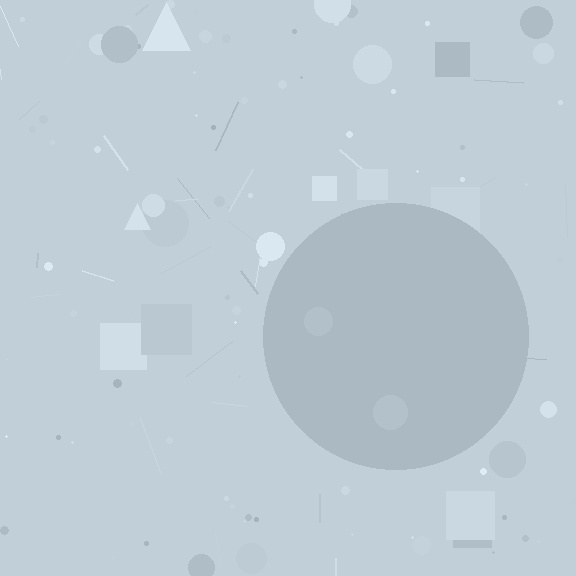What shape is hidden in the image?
A circle is hidden in the image.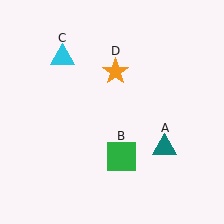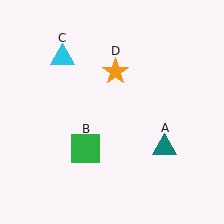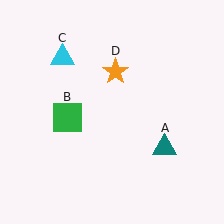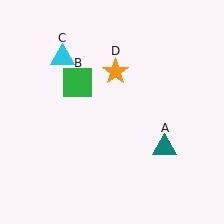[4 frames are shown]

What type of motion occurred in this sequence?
The green square (object B) rotated clockwise around the center of the scene.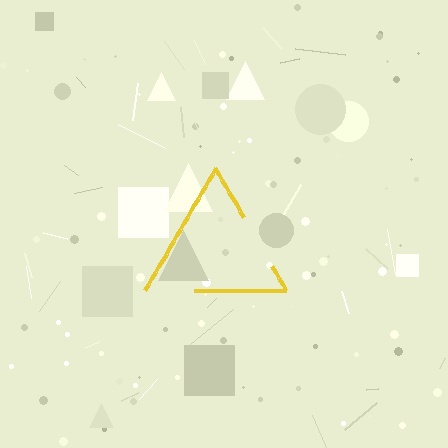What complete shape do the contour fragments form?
The contour fragments form a triangle.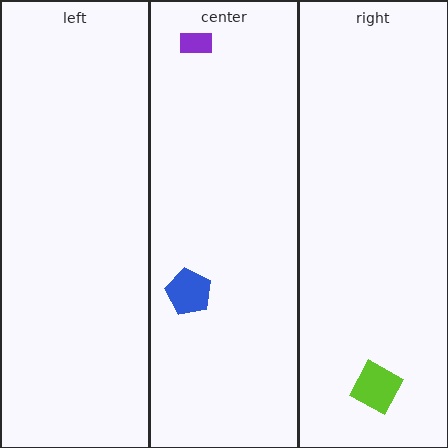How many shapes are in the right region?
1.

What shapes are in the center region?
The blue pentagon, the purple rectangle.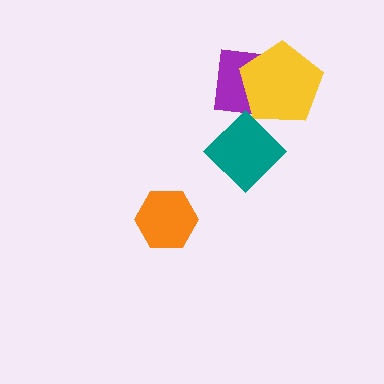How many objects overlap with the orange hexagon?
0 objects overlap with the orange hexagon.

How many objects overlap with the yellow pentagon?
2 objects overlap with the yellow pentagon.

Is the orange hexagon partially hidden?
No, no other shape covers it.